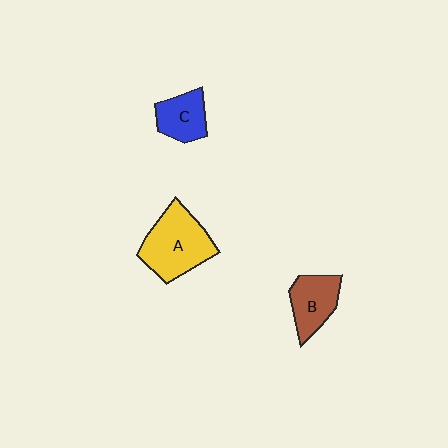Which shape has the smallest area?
Shape C (blue).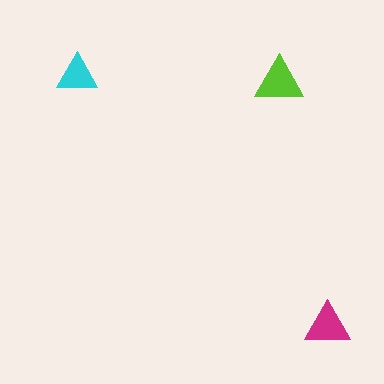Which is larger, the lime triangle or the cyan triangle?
The lime one.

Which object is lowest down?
The magenta triangle is bottommost.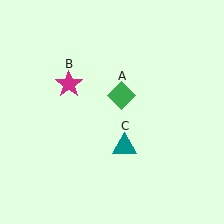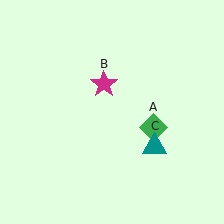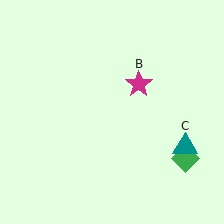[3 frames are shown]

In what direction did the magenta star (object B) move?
The magenta star (object B) moved right.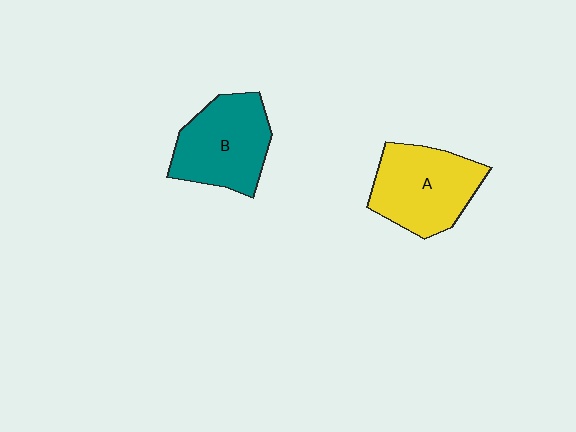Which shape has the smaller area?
Shape B (teal).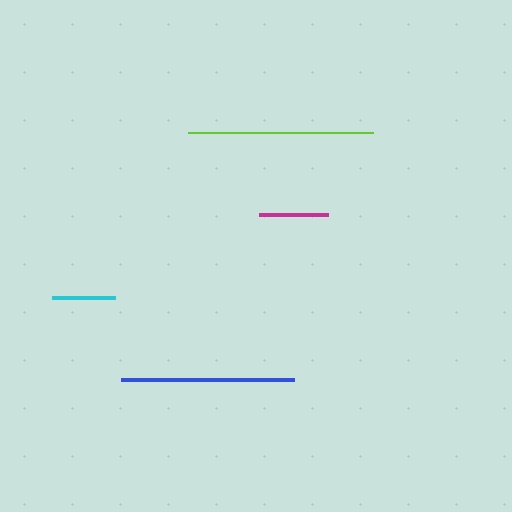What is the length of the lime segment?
The lime segment is approximately 185 pixels long.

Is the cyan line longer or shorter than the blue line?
The blue line is longer than the cyan line.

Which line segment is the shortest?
The cyan line is the shortest at approximately 63 pixels.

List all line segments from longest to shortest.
From longest to shortest: lime, blue, magenta, cyan.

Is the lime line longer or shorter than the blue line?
The lime line is longer than the blue line.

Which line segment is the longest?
The lime line is the longest at approximately 185 pixels.